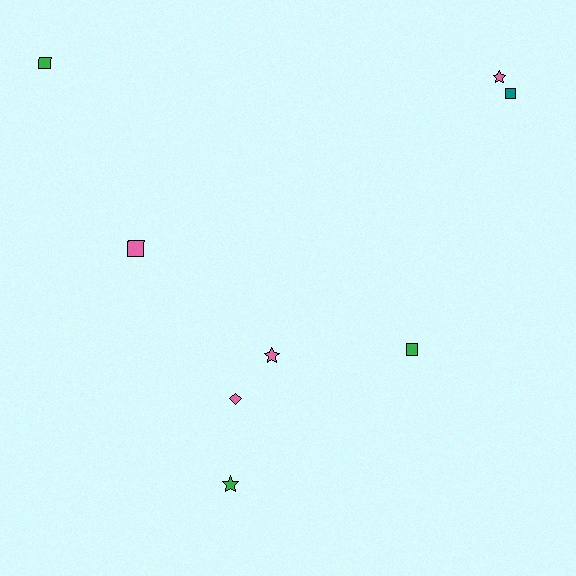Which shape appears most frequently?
Square, with 4 objects.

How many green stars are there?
There is 1 green star.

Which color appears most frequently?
Pink, with 4 objects.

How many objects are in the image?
There are 8 objects.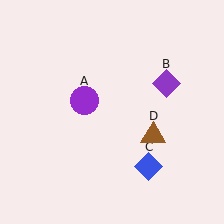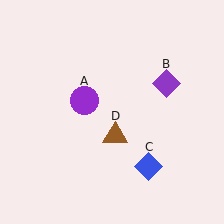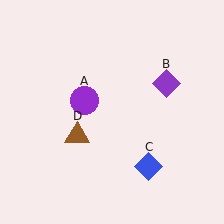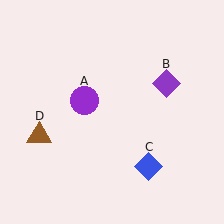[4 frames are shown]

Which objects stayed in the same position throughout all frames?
Purple circle (object A) and purple diamond (object B) and blue diamond (object C) remained stationary.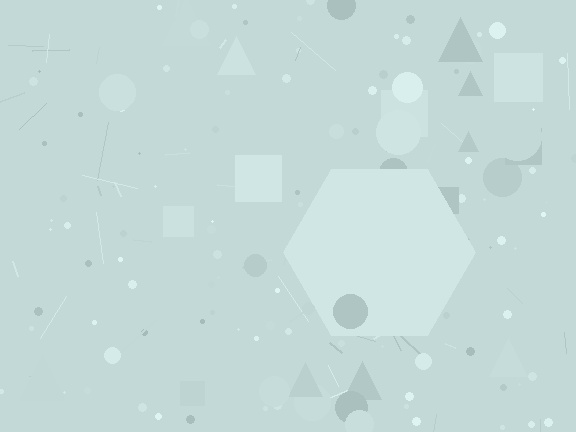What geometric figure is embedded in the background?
A hexagon is embedded in the background.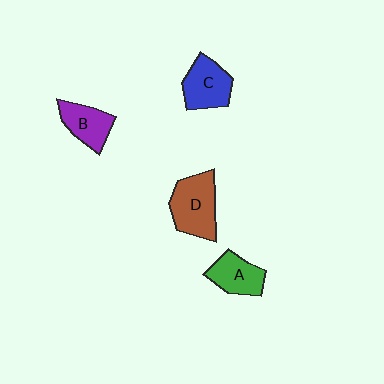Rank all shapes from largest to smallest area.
From largest to smallest: D (brown), C (blue), A (green), B (purple).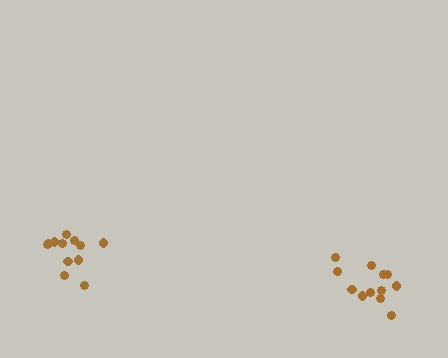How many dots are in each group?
Group 1: 12 dots, Group 2: 12 dots (24 total).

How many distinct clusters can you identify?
There are 2 distinct clusters.